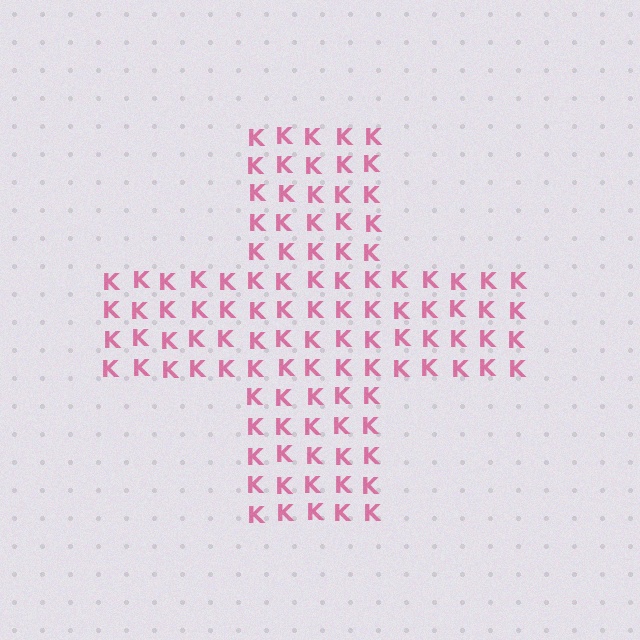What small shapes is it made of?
It is made of small letter K's.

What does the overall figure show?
The overall figure shows a cross.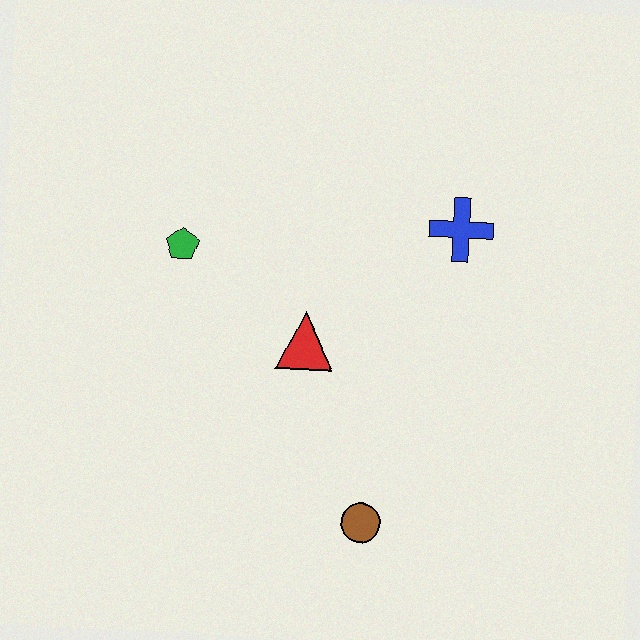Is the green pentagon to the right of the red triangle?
No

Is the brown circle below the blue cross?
Yes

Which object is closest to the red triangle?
The green pentagon is closest to the red triangle.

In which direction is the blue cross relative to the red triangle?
The blue cross is to the right of the red triangle.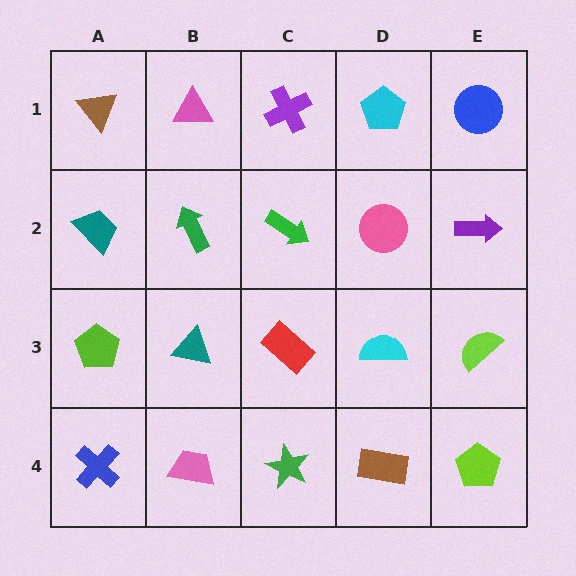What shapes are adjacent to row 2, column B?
A pink triangle (row 1, column B), a teal triangle (row 3, column B), a teal trapezoid (row 2, column A), a green arrow (row 2, column C).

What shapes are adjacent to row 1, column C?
A green arrow (row 2, column C), a pink triangle (row 1, column B), a cyan pentagon (row 1, column D).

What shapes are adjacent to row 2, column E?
A blue circle (row 1, column E), a lime semicircle (row 3, column E), a pink circle (row 2, column D).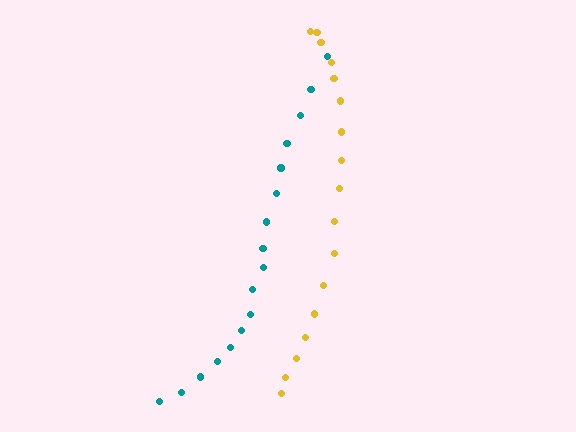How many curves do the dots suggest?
There are 2 distinct paths.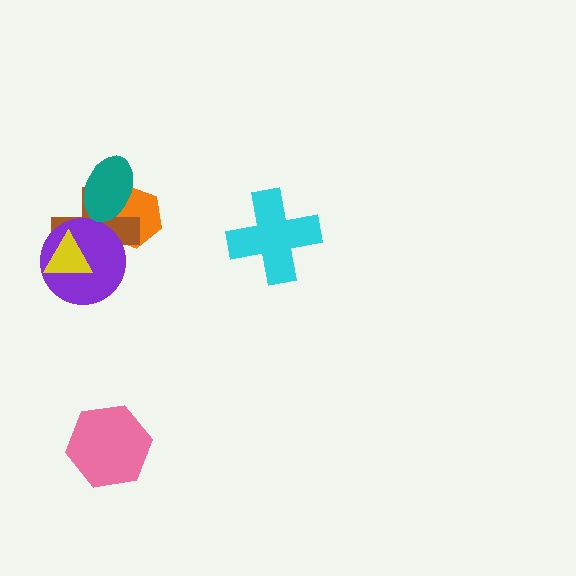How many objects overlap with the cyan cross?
0 objects overlap with the cyan cross.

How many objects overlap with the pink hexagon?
0 objects overlap with the pink hexagon.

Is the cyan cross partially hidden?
No, no other shape covers it.